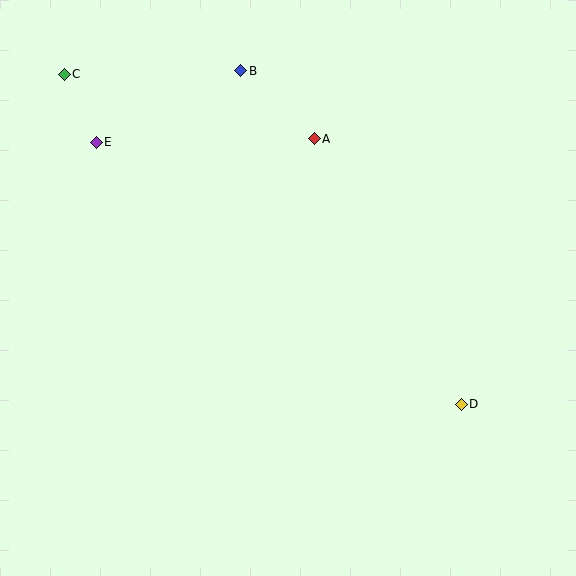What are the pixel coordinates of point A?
Point A is at (314, 139).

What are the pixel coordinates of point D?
Point D is at (461, 404).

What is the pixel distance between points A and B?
The distance between A and B is 100 pixels.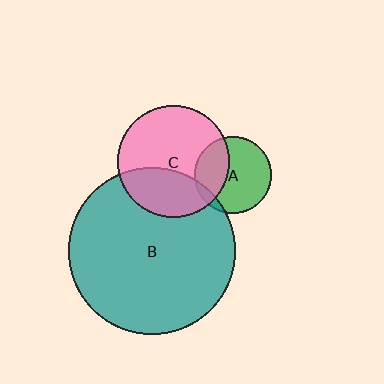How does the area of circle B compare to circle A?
Approximately 4.7 times.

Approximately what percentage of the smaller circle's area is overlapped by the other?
Approximately 10%.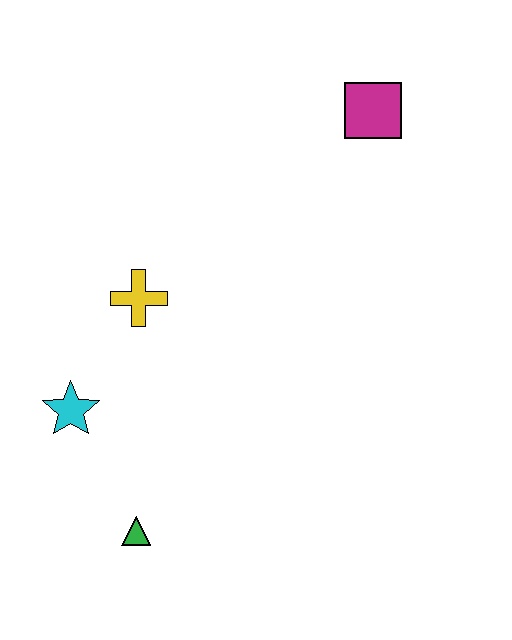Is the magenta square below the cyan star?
No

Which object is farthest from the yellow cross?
The magenta square is farthest from the yellow cross.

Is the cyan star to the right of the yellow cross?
No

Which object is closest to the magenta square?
The yellow cross is closest to the magenta square.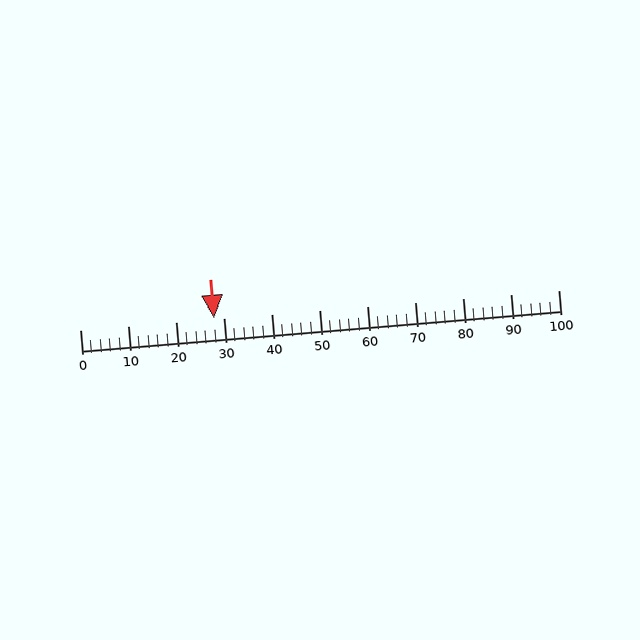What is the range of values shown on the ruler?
The ruler shows values from 0 to 100.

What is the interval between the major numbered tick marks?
The major tick marks are spaced 10 units apart.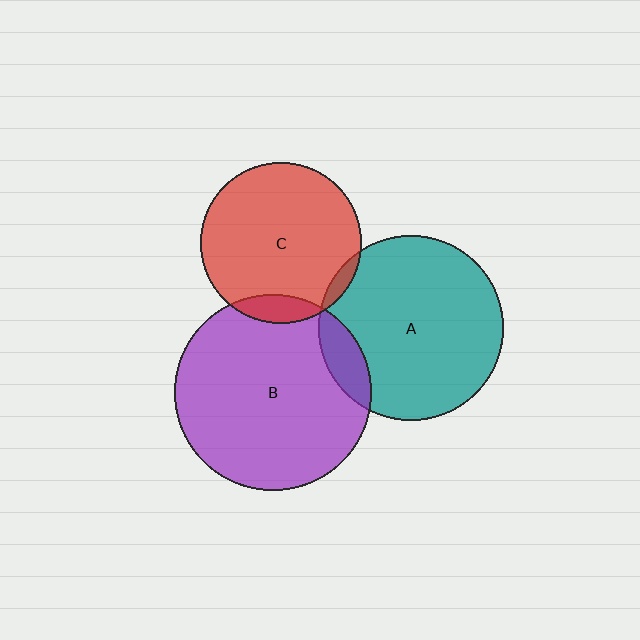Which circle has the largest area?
Circle B (purple).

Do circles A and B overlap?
Yes.